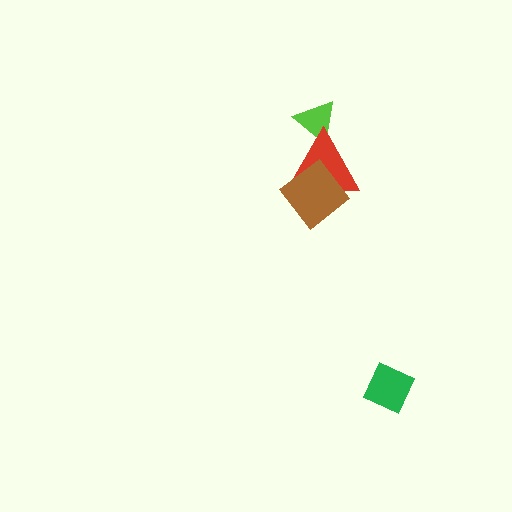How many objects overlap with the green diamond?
0 objects overlap with the green diamond.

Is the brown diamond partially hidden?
No, no other shape covers it.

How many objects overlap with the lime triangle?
1 object overlaps with the lime triangle.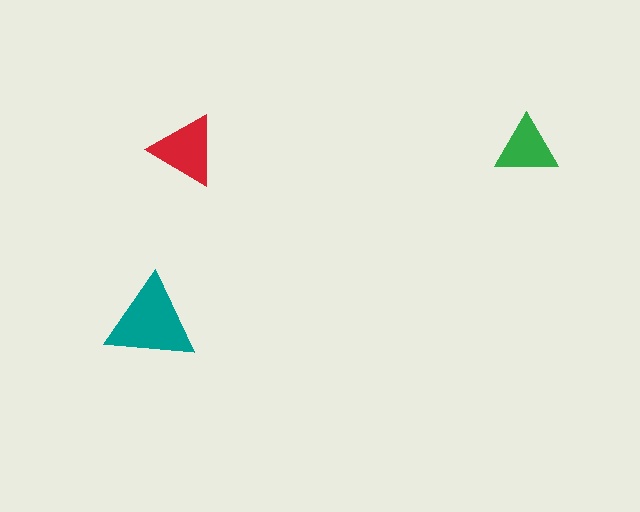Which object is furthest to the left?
The teal triangle is leftmost.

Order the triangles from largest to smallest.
the teal one, the red one, the green one.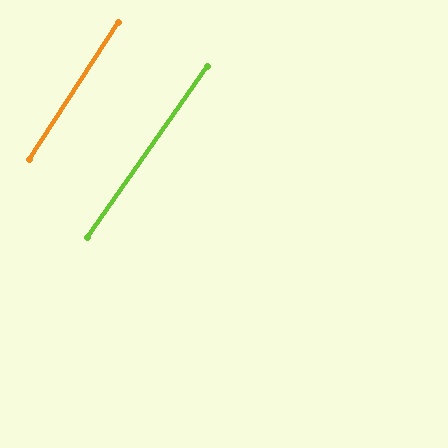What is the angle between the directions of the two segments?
Approximately 2 degrees.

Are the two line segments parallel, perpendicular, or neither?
Parallel — their directions differ by only 2.0°.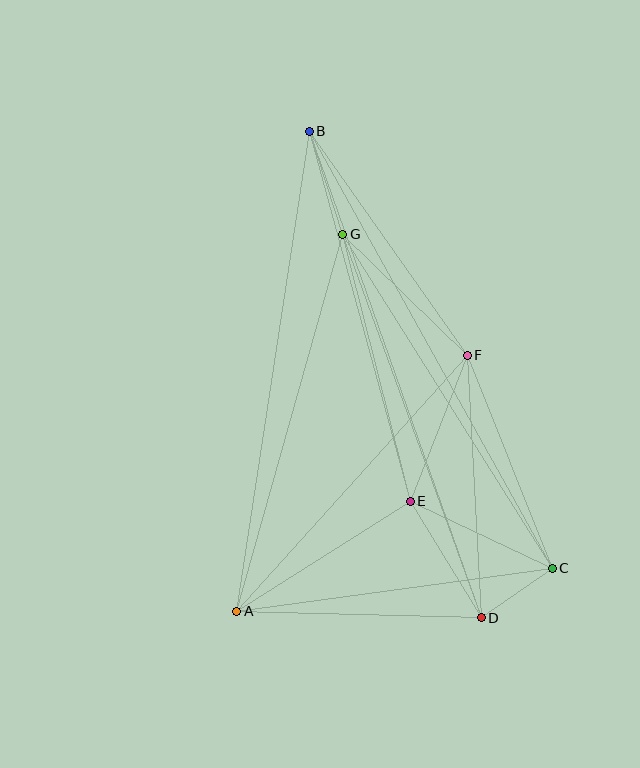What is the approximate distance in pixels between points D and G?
The distance between D and G is approximately 408 pixels.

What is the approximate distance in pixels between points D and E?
The distance between D and E is approximately 136 pixels.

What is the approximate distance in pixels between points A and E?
The distance between A and E is approximately 205 pixels.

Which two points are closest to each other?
Points C and D are closest to each other.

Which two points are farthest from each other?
Points B and D are farthest from each other.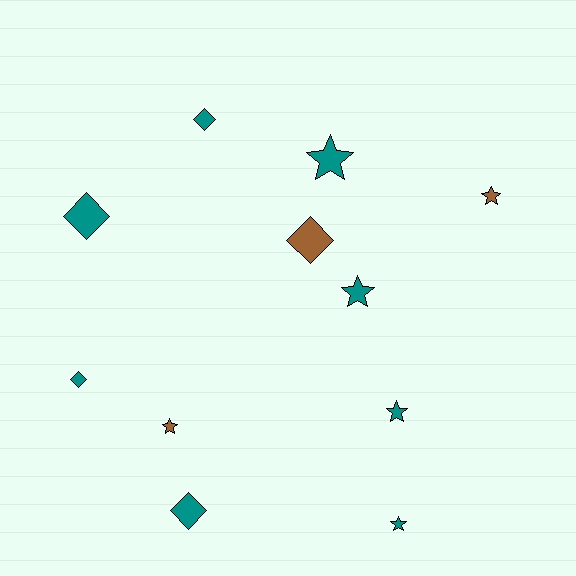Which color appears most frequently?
Teal, with 8 objects.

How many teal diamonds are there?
There are 4 teal diamonds.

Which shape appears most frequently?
Star, with 6 objects.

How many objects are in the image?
There are 11 objects.